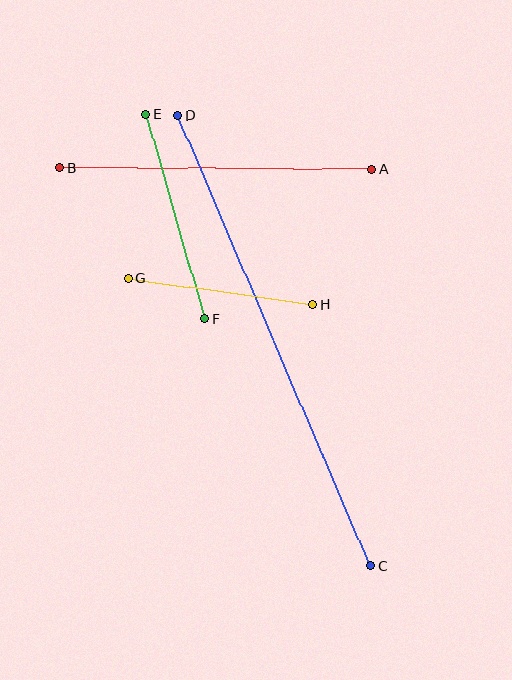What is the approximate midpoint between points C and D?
The midpoint is at approximately (274, 341) pixels.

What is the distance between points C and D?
The distance is approximately 490 pixels.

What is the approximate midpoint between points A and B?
The midpoint is at approximately (215, 169) pixels.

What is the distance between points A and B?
The distance is approximately 312 pixels.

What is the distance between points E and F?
The distance is approximately 213 pixels.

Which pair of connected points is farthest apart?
Points C and D are farthest apart.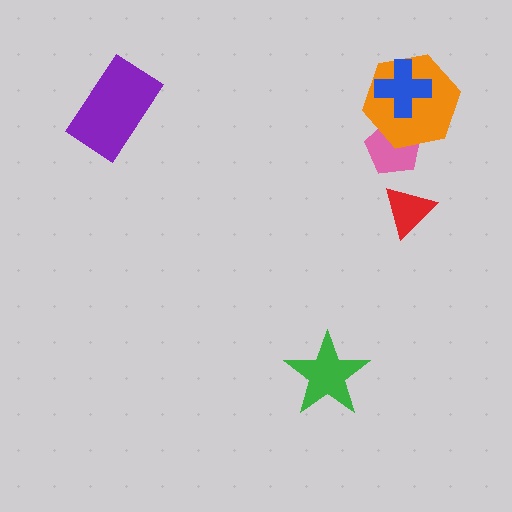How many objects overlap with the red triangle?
0 objects overlap with the red triangle.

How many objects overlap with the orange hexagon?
2 objects overlap with the orange hexagon.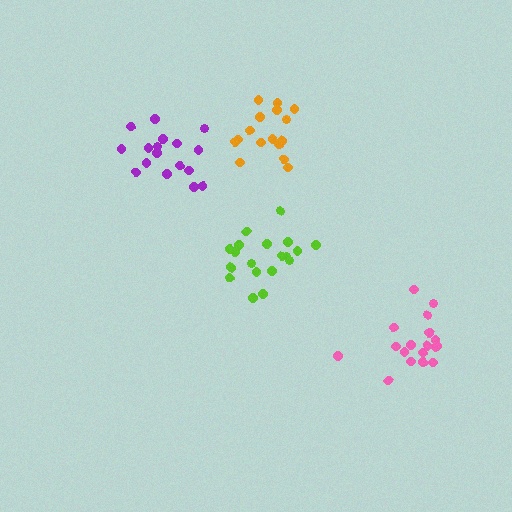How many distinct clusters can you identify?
There are 4 distinct clusters.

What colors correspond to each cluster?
The clusters are colored: purple, lime, orange, pink.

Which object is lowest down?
The pink cluster is bottommost.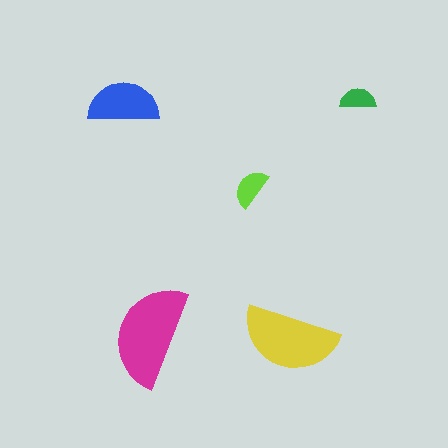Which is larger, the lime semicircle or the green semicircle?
The lime one.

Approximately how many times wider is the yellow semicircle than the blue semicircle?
About 1.5 times wider.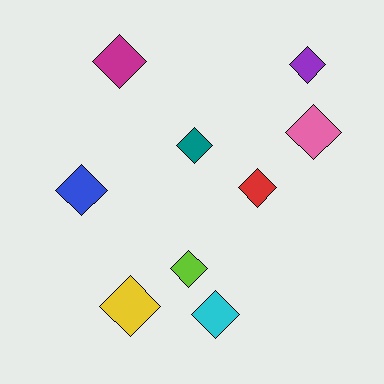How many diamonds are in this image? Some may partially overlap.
There are 9 diamonds.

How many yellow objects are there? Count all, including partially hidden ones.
There is 1 yellow object.